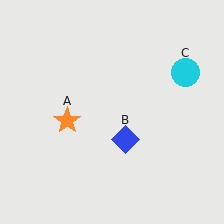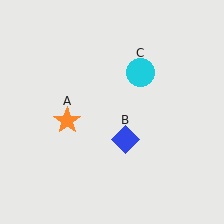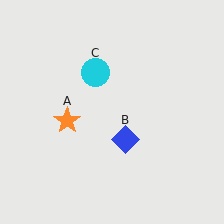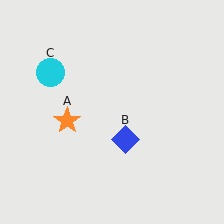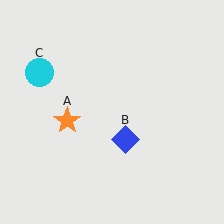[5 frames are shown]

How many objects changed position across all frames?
1 object changed position: cyan circle (object C).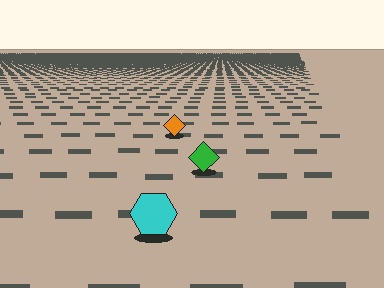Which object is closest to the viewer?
The cyan hexagon is closest. The texture marks near it are larger and more spread out.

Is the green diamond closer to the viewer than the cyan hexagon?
No. The cyan hexagon is closer — you can tell from the texture gradient: the ground texture is coarser near it.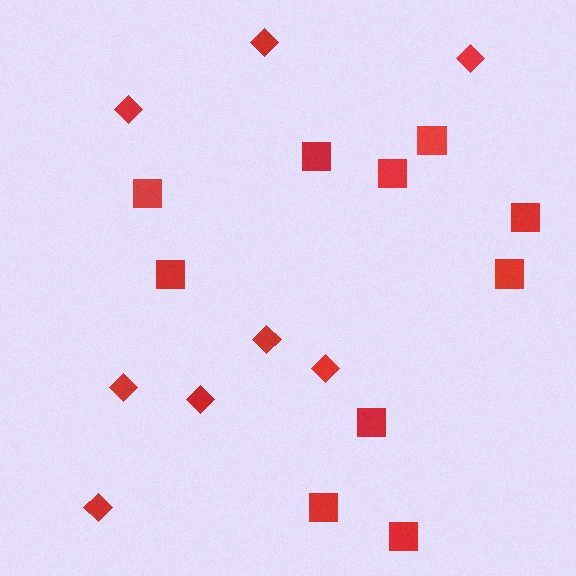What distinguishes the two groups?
There are 2 groups: one group of squares (10) and one group of diamonds (8).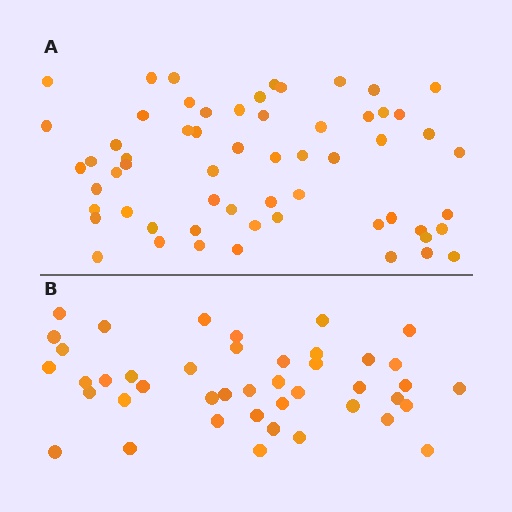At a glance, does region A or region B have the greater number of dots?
Region A (the top region) has more dots.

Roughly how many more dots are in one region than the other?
Region A has approximately 15 more dots than region B.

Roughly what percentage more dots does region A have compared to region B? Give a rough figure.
About 40% more.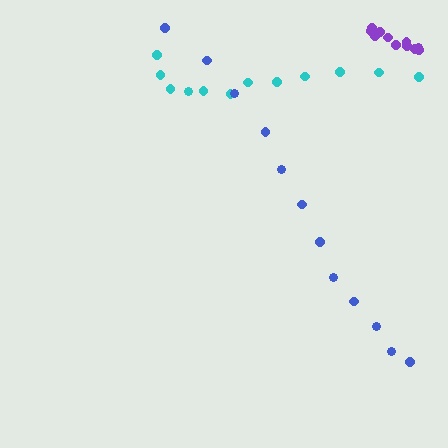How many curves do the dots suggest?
There are 3 distinct paths.